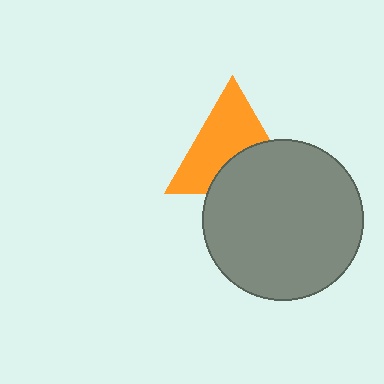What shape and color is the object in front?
The object in front is a gray circle.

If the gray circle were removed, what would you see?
You would see the complete orange triangle.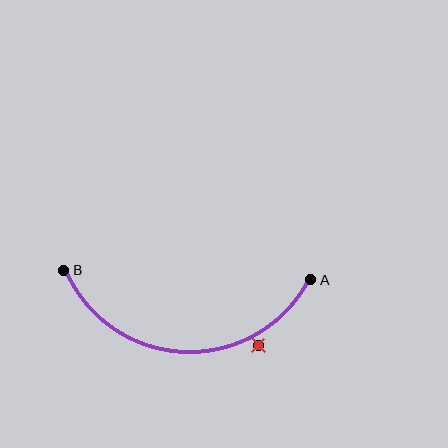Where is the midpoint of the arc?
The arc midpoint is the point on the curve farthest from the straight line joining A and B. It sits below that line.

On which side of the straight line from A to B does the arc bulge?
The arc bulges below the straight line connecting A and B.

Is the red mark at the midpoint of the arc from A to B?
No — the red mark does not lie on the arc at all. It sits slightly outside the curve.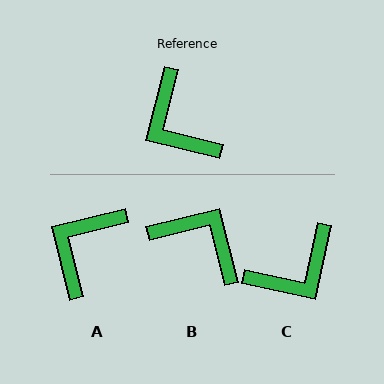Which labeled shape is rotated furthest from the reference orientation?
B, about 152 degrees away.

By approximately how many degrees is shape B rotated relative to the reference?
Approximately 152 degrees clockwise.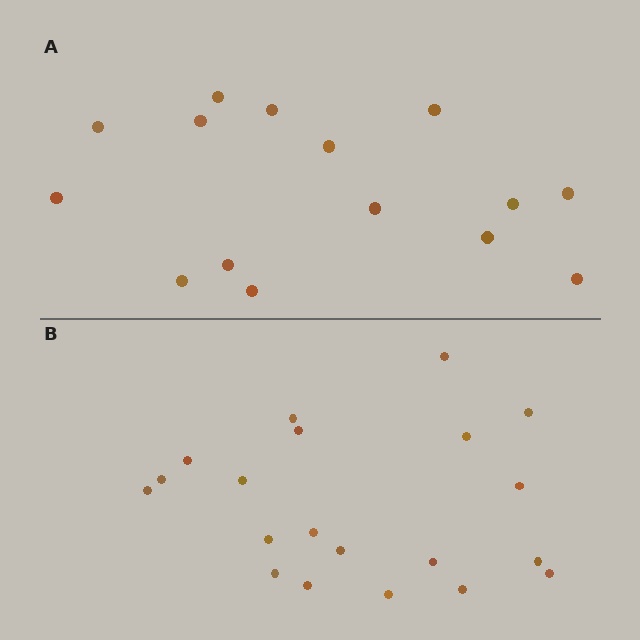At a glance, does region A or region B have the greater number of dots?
Region B (the bottom region) has more dots.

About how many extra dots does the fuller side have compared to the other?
Region B has about 5 more dots than region A.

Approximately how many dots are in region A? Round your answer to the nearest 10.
About 20 dots. (The exact count is 15, which rounds to 20.)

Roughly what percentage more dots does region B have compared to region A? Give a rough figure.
About 35% more.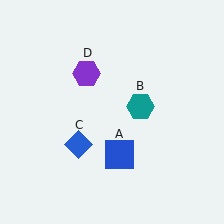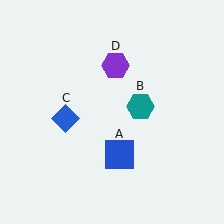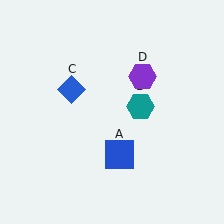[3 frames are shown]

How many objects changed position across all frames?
2 objects changed position: blue diamond (object C), purple hexagon (object D).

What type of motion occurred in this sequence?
The blue diamond (object C), purple hexagon (object D) rotated clockwise around the center of the scene.